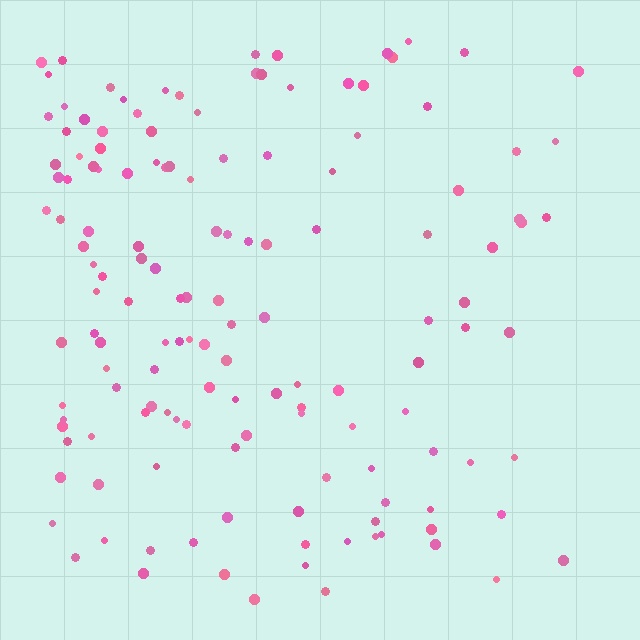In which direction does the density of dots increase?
From right to left, with the left side densest.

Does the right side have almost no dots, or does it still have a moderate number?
Still a moderate number, just noticeably fewer than the left.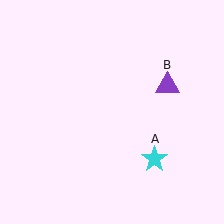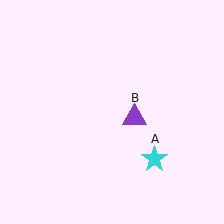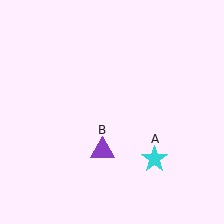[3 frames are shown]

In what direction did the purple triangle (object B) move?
The purple triangle (object B) moved down and to the left.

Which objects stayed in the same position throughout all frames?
Cyan star (object A) remained stationary.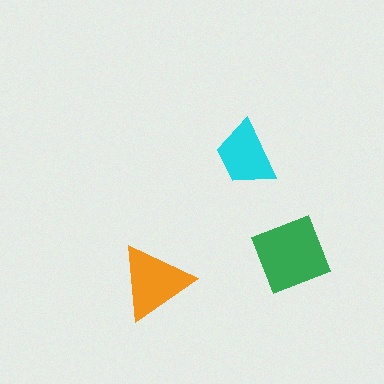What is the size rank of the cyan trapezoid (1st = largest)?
3rd.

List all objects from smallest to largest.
The cyan trapezoid, the orange triangle, the green diamond.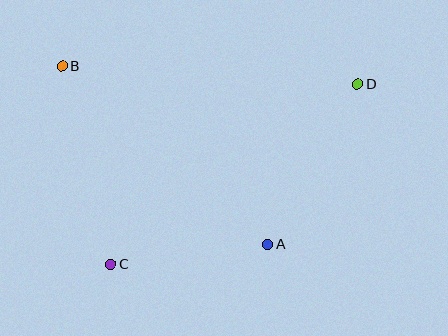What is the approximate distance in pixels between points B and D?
The distance between B and D is approximately 296 pixels.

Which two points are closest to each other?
Points A and C are closest to each other.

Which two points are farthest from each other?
Points C and D are farthest from each other.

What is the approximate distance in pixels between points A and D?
The distance between A and D is approximately 184 pixels.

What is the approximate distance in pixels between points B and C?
The distance between B and C is approximately 204 pixels.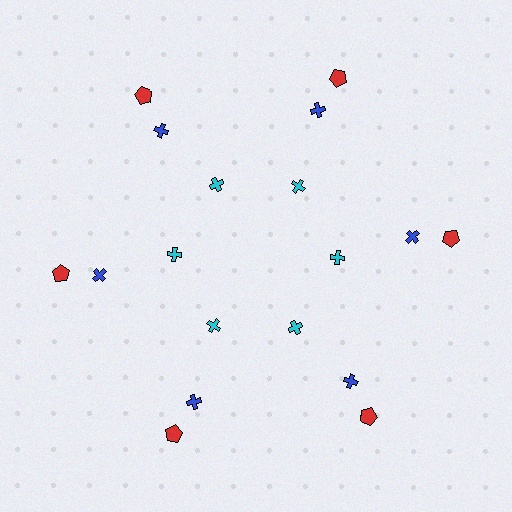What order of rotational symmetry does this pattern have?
This pattern has 6-fold rotational symmetry.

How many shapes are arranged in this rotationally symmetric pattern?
There are 18 shapes, arranged in 6 groups of 3.